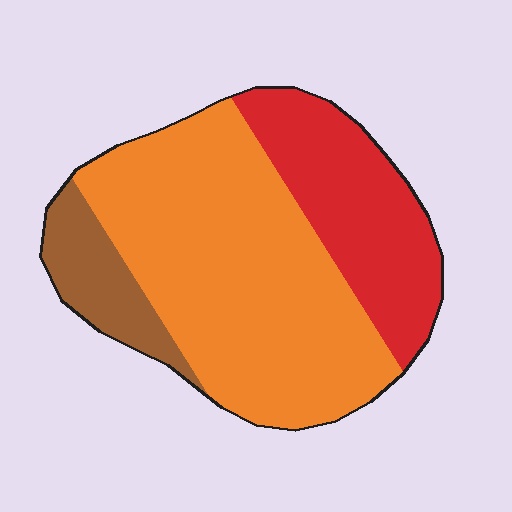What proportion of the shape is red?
Red takes up between a sixth and a third of the shape.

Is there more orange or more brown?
Orange.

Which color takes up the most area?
Orange, at roughly 60%.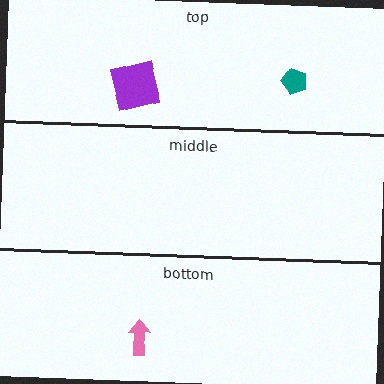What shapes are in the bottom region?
The pink arrow.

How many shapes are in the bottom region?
1.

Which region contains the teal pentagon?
The top region.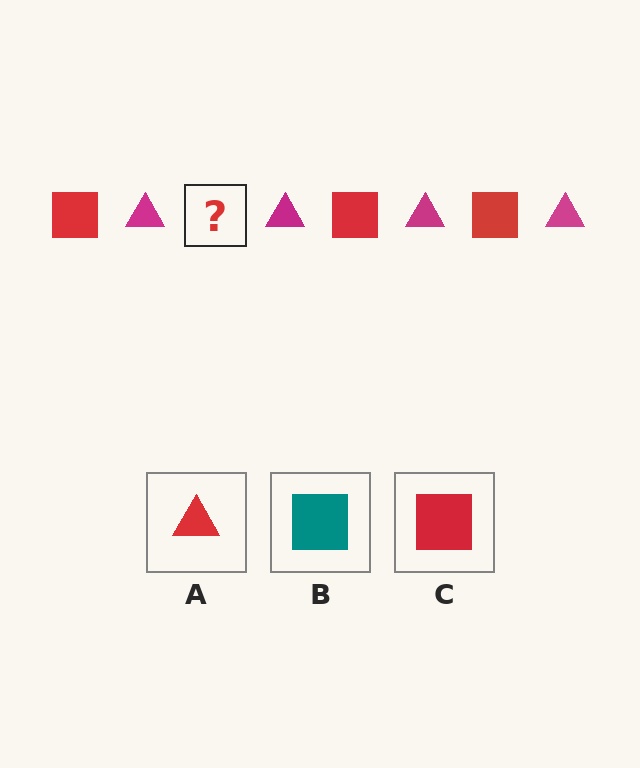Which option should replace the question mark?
Option C.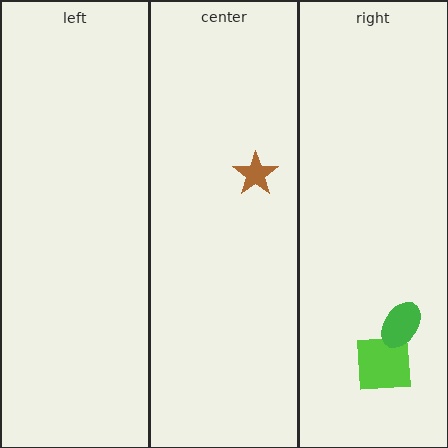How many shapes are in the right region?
2.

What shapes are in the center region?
The brown star.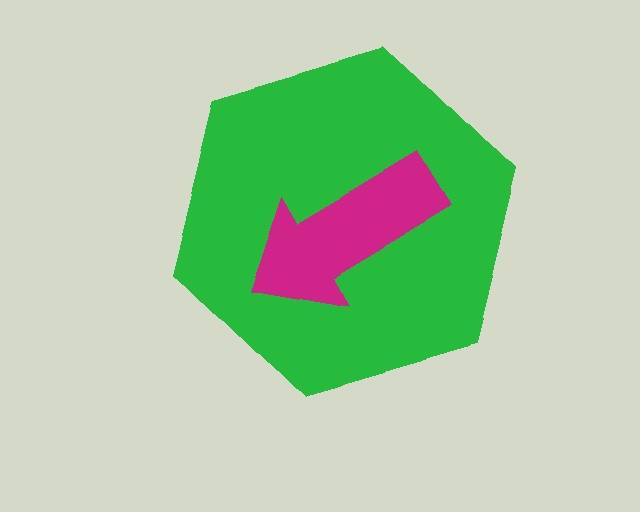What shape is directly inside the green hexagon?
The magenta arrow.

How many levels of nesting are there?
2.